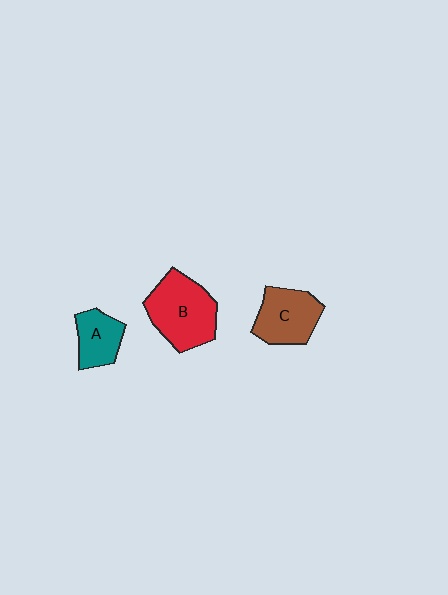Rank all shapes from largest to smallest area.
From largest to smallest: B (red), C (brown), A (teal).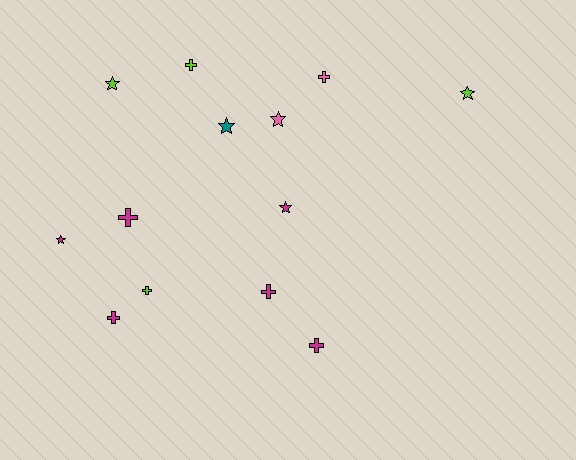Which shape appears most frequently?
Cross, with 7 objects.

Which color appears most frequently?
Magenta, with 6 objects.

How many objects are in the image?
There are 13 objects.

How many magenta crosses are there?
There are 4 magenta crosses.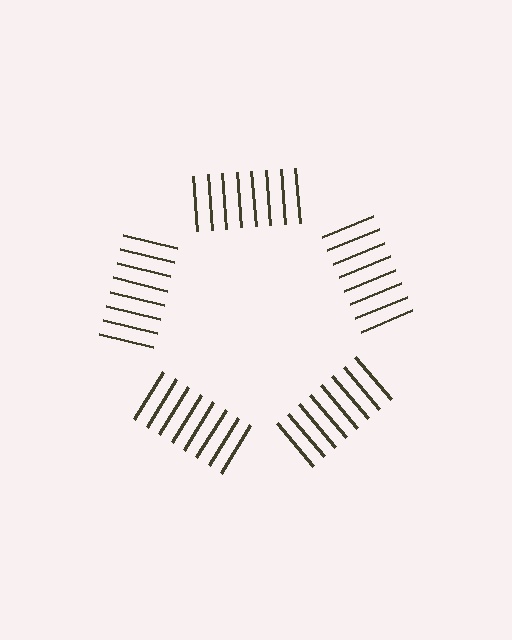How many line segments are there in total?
40 — 8 along each of the 5 edges.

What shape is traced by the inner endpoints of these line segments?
An illusory pentagon — the line segments terminate on its edges but no continuous stroke is drawn.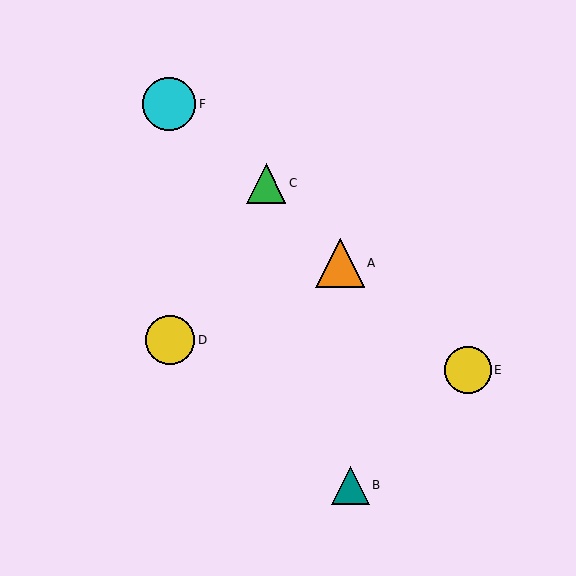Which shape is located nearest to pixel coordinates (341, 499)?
The teal triangle (labeled B) at (350, 485) is nearest to that location.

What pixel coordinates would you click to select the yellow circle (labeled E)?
Click at (468, 370) to select the yellow circle E.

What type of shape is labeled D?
Shape D is a yellow circle.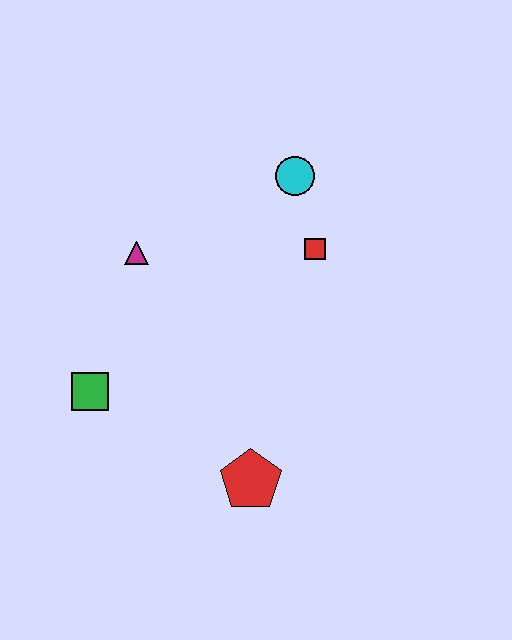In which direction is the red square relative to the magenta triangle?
The red square is to the right of the magenta triangle.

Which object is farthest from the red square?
The green square is farthest from the red square.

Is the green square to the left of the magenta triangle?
Yes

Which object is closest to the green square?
The magenta triangle is closest to the green square.